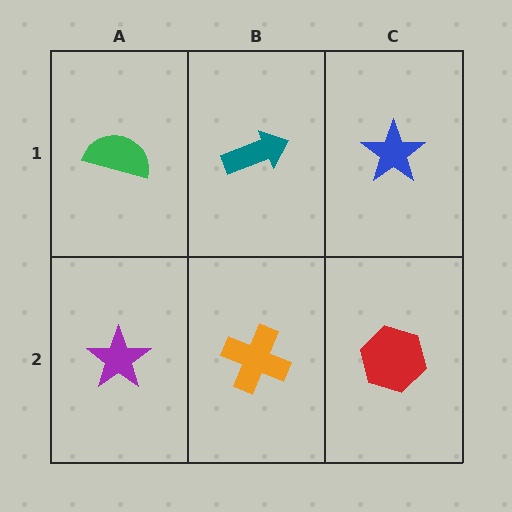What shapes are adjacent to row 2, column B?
A teal arrow (row 1, column B), a purple star (row 2, column A), a red hexagon (row 2, column C).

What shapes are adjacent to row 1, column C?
A red hexagon (row 2, column C), a teal arrow (row 1, column B).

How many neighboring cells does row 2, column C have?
2.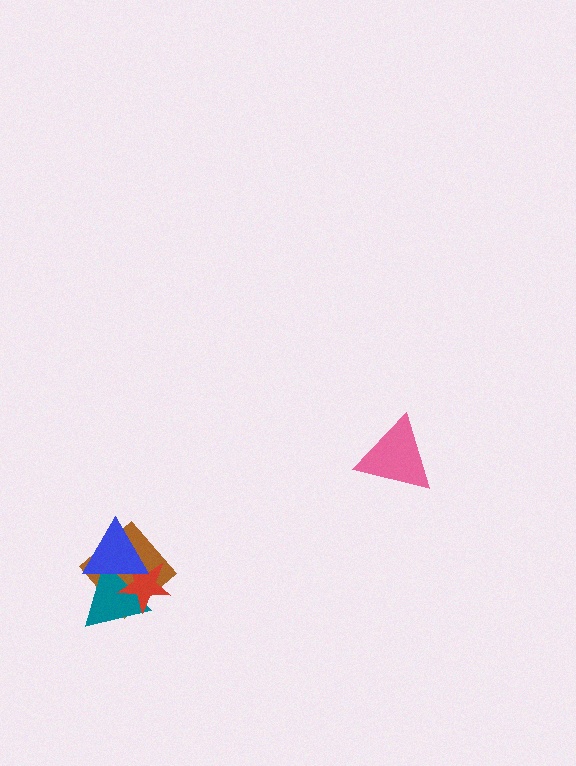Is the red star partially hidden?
Yes, it is partially covered by another shape.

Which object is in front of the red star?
The blue triangle is in front of the red star.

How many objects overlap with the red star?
3 objects overlap with the red star.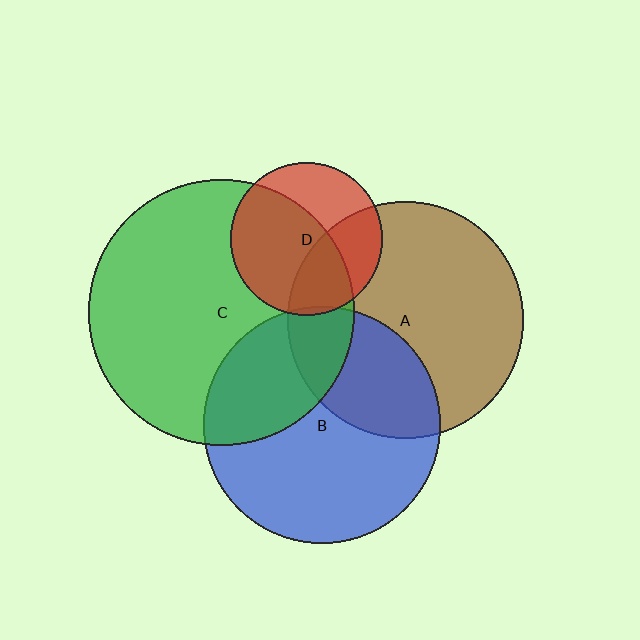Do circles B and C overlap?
Yes.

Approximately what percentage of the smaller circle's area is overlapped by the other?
Approximately 30%.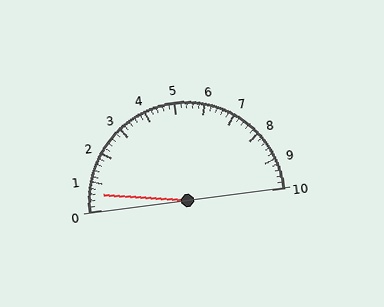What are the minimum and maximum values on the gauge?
The gauge ranges from 0 to 10.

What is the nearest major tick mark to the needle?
The nearest major tick mark is 1.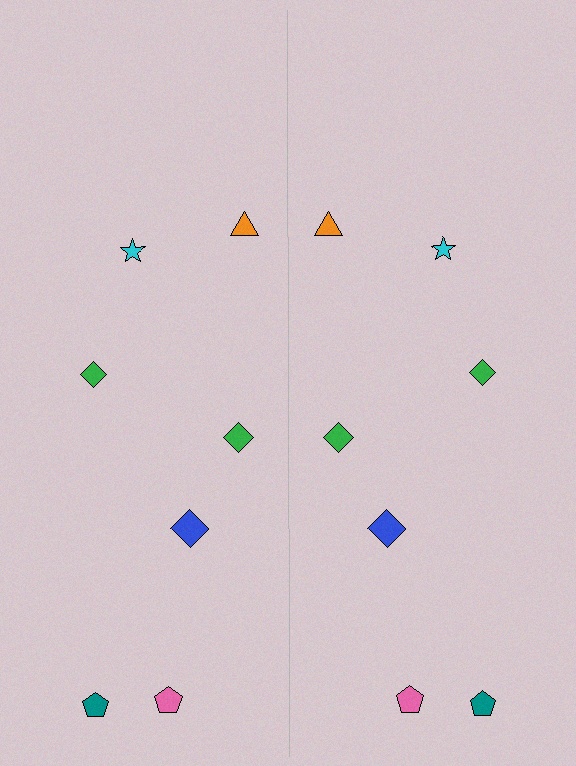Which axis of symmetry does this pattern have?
The pattern has a vertical axis of symmetry running through the center of the image.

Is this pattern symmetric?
Yes, this pattern has bilateral (reflection) symmetry.